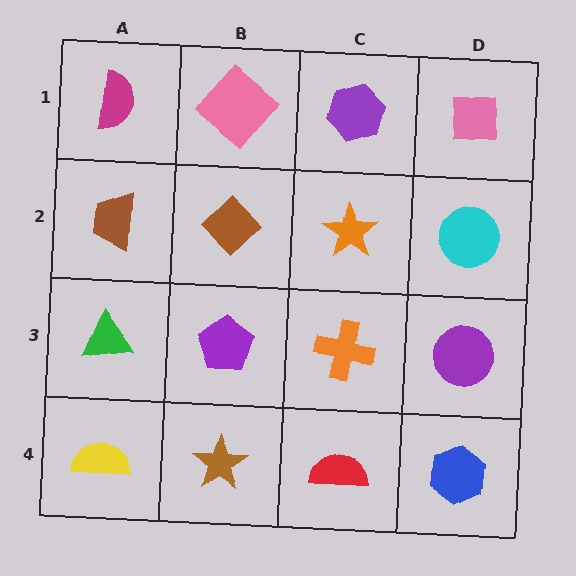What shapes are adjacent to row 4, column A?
A green triangle (row 3, column A), a brown star (row 4, column B).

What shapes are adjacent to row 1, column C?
An orange star (row 2, column C), a pink diamond (row 1, column B), a pink square (row 1, column D).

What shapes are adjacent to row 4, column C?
An orange cross (row 3, column C), a brown star (row 4, column B), a blue hexagon (row 4, column D).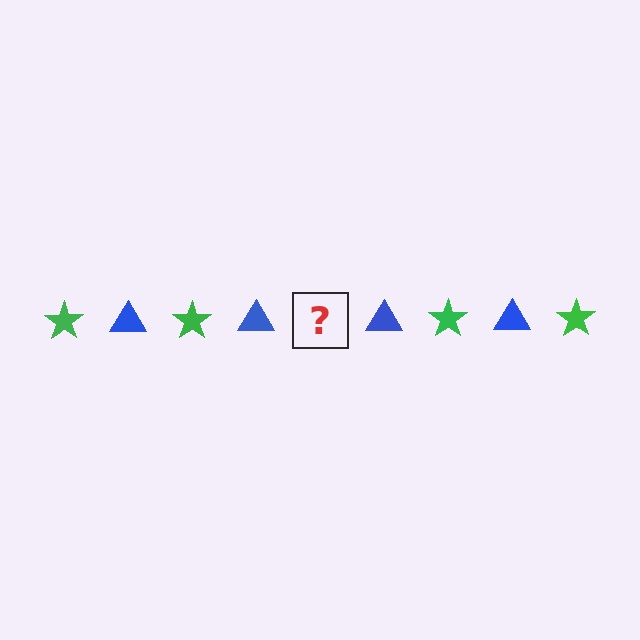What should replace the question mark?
The question mark should be replaced with a green star.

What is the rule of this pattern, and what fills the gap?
The rule is that the pattern alternates between green star and blue triangle. The gap should be filled with a green star.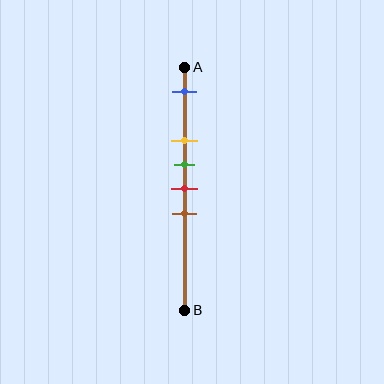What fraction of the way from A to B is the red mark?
The red mark is approximately 50% (0.5) of the way from A to B.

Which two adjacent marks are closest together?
The green and red marks are the closest adjacent pair.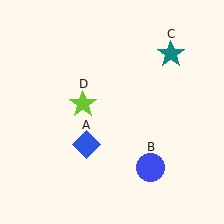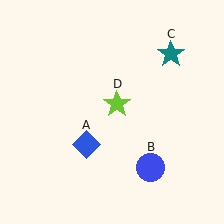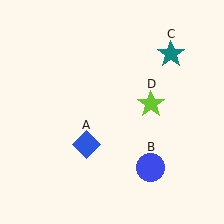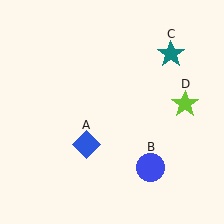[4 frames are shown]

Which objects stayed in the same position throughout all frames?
Blue diamond (object A) and blue circle (object B) and teal star (object C) remained stationary.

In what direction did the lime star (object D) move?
The lime star (object D) moved right.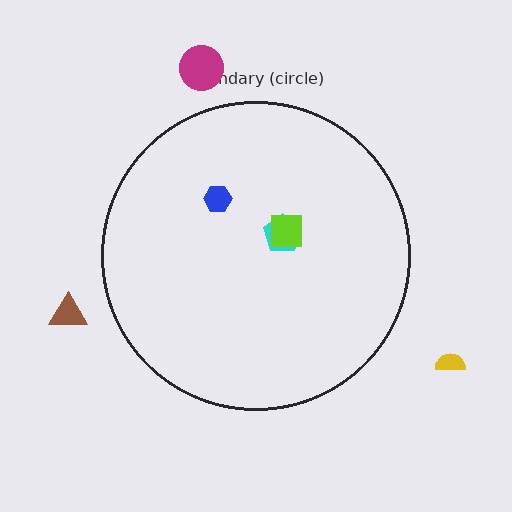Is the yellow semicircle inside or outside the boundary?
Outside.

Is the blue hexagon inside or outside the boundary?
Inside.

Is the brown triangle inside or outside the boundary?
Outside.